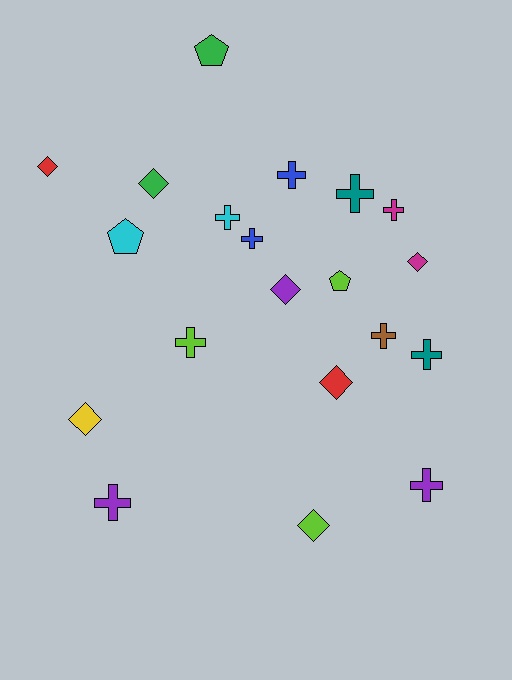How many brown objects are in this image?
There is 1 brown object.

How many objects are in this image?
There are 20 objects.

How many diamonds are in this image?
There are 7 diamonds.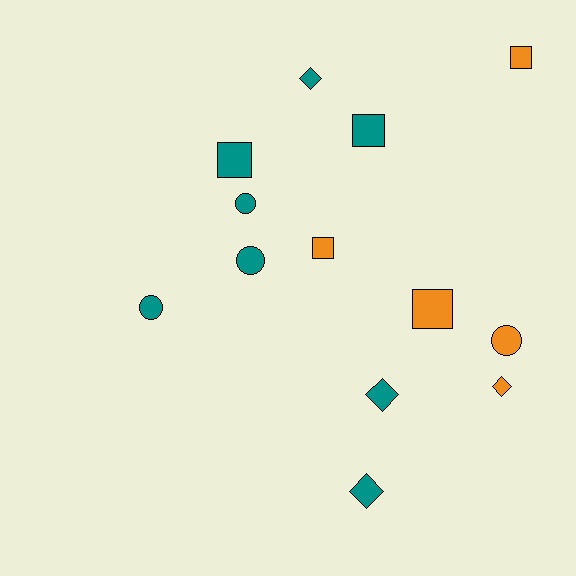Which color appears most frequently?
Teal, with 8 objects.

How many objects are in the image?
There are 13 objects.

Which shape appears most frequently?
Square, with 5 objects.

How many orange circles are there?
There is 1 orange circle.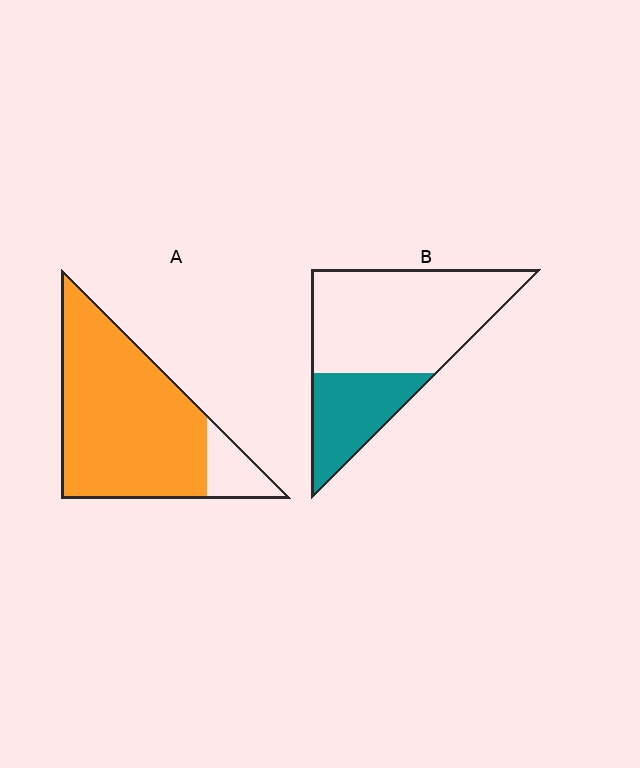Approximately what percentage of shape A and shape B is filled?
A is approximately 85% and B is approximately 30%.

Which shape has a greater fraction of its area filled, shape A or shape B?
Shape A.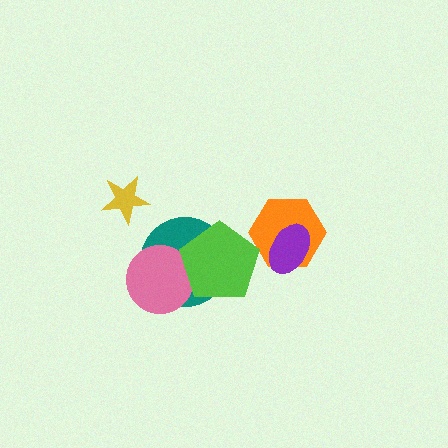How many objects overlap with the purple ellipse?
1 object overlaps with the purple ellipse.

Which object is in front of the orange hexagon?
The purple ellipse is in front of the orange hexagon.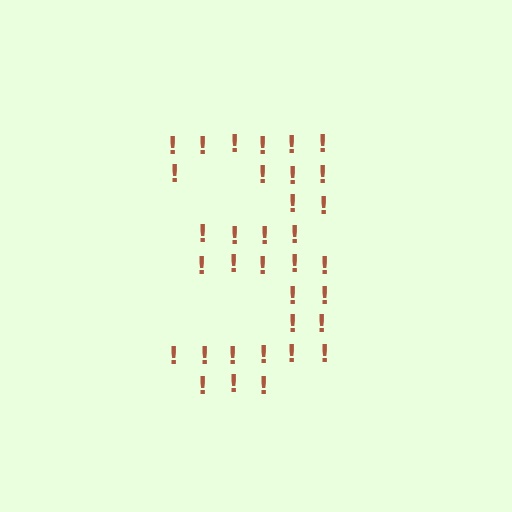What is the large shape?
The large shape is the digit 3.